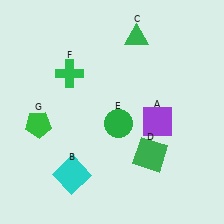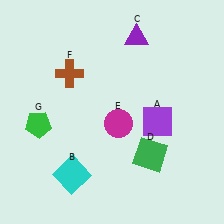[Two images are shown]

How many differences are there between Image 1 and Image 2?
There are 3 differences between the two images.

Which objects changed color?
C changed from green to purple. E changed from green to magenta. F changed from green to brown.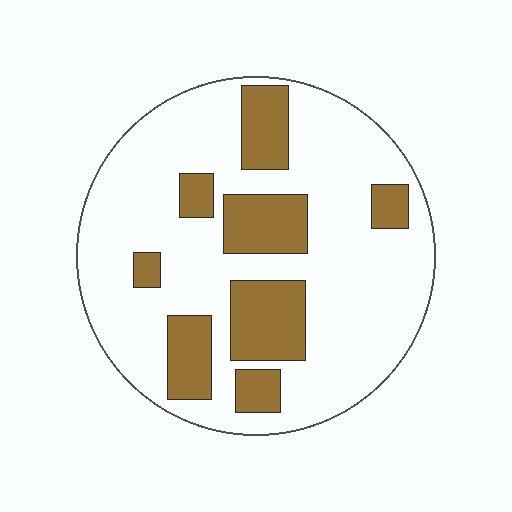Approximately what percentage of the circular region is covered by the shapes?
Approximately 25%.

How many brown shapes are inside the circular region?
8.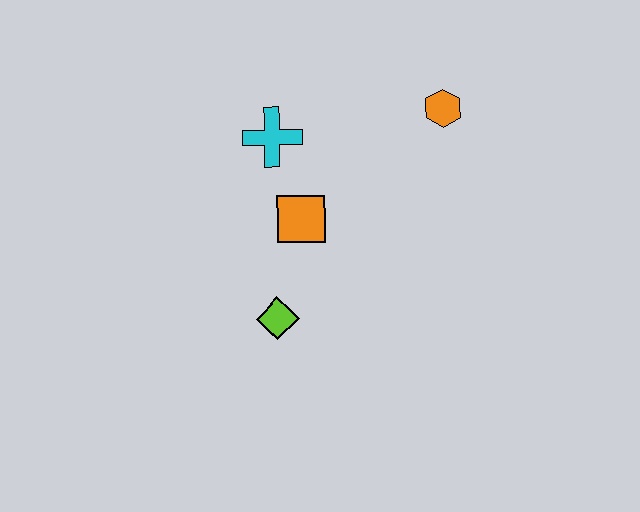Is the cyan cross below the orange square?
No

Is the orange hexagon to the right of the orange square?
Yes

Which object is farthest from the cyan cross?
The lime diamond is farthest from the cyan cross.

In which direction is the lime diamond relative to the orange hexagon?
The lime diamond is below the orange hexagon.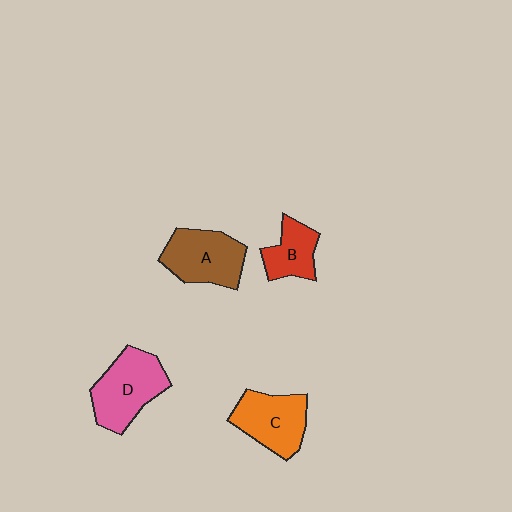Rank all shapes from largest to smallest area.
From largest to smallest: D (pink), A (brown), C (orange), B (red).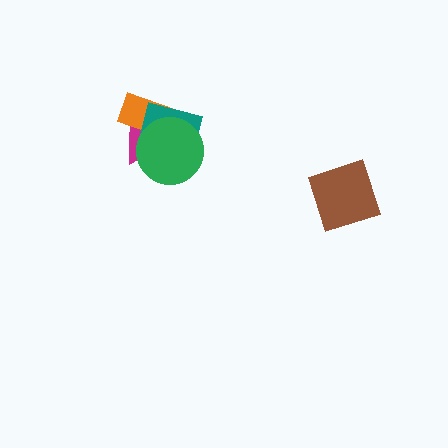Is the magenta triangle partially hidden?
Yes, it is partially covered by another shape.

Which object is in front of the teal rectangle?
The green circle is in front of the teal rectangle.